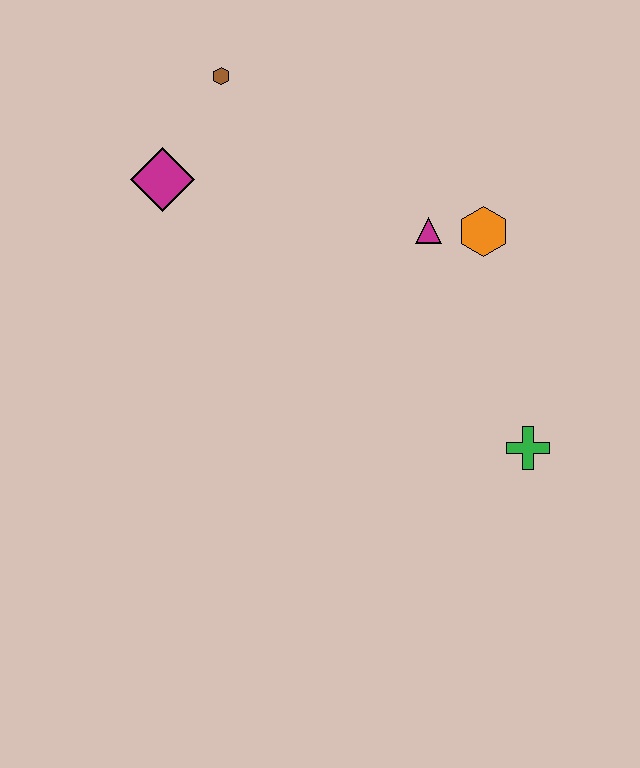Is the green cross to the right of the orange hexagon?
Yes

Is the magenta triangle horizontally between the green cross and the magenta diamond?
Yes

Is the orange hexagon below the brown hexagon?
Yes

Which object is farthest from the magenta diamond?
The green cross is farthest from the magenta diamond.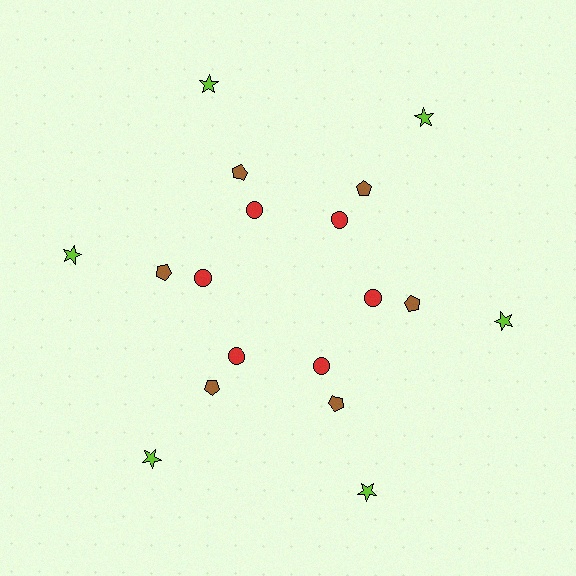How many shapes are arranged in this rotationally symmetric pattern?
There are 18 shapes, arranged in 6 groups of 3.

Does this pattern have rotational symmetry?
Yes, this pattern has 6-fold rotational symmetry. It looks the same after rotating 60 degrees around the center.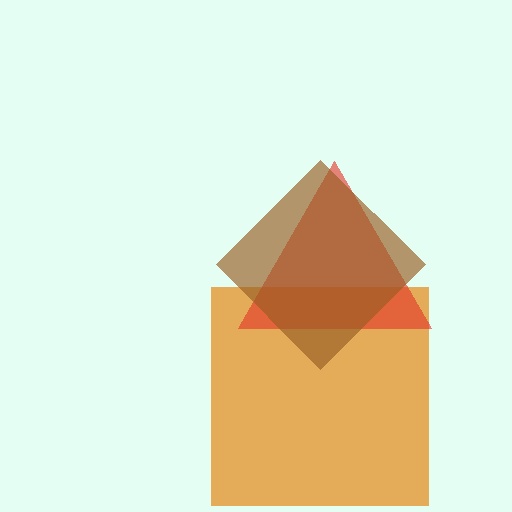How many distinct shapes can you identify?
There are 3 distinct shapes: an orange square, a red triangle, a brown diamond.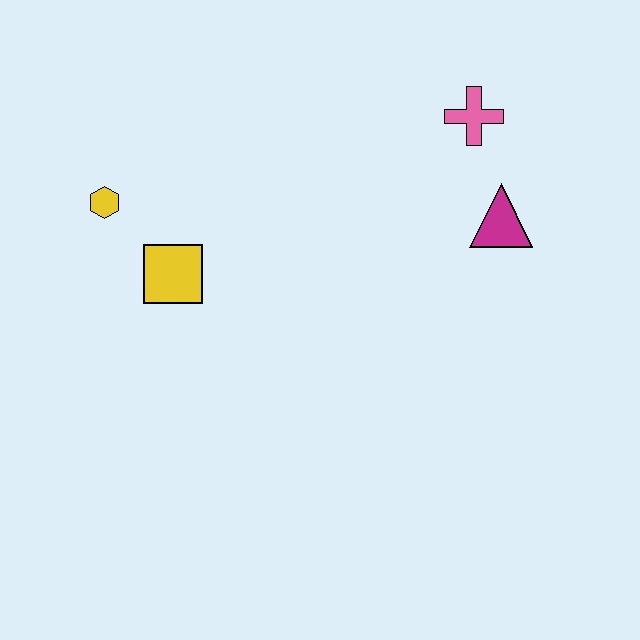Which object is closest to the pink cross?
The magenta triangle is closest to the pink cross.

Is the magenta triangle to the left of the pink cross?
No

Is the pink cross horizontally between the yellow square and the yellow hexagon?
No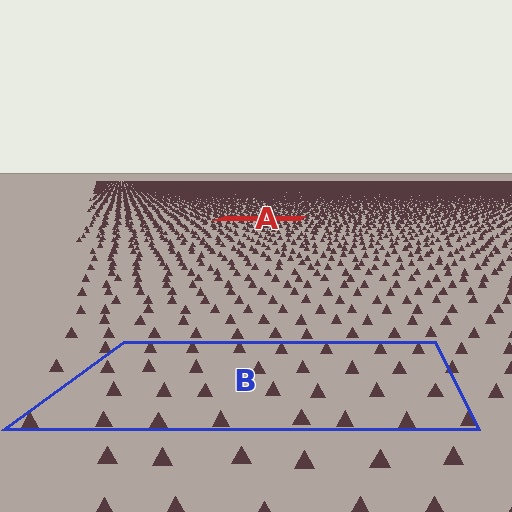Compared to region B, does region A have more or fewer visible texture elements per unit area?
Region A has more texture elements per unit area — they are packed more densely because it is farther away.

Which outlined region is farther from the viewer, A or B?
Region A is farther from the viewer — the texture elements inside it appear smaller and more densely packed.